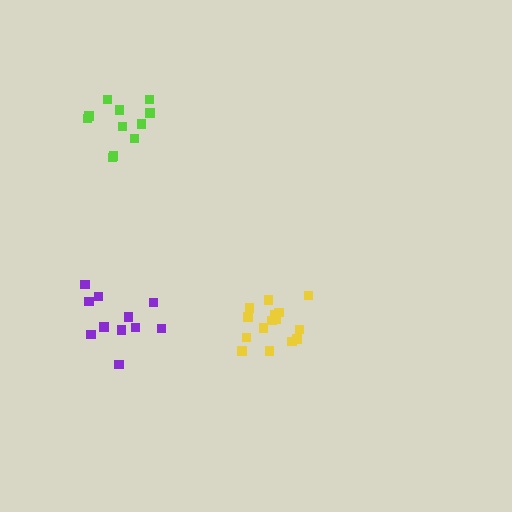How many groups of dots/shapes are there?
There are 3 groups.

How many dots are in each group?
Group 1: 11 dots, Group 2: 11 dots, Group 3: 15 dots (37 total).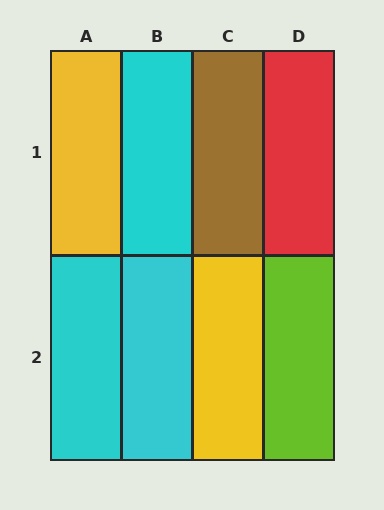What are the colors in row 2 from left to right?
Cyan, cyan, yellow, lime.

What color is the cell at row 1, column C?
Brown.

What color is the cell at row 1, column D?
Red.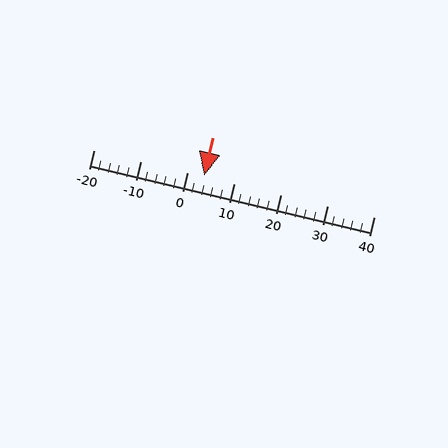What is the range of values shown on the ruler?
The ruler shows values from -20 to 40.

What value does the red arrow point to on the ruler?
The red arrow points to approximately 4.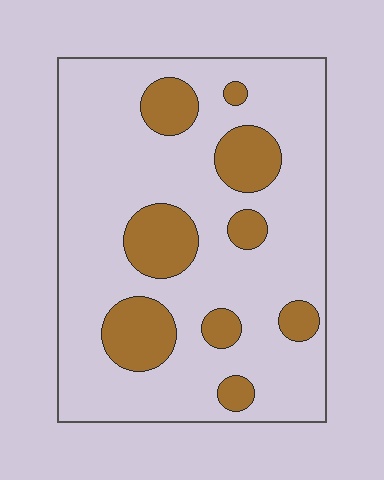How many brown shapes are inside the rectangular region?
9.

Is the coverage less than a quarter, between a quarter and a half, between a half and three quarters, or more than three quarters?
Less than a quarter.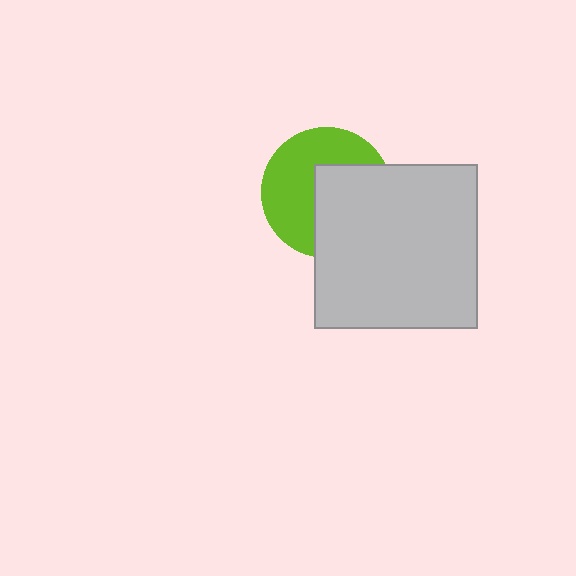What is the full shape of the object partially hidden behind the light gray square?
The partially hidden object is a lime circle.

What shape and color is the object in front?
The object in front is a light gray square.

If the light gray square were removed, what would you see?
You would see the complete lime circle.